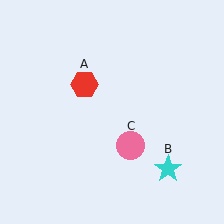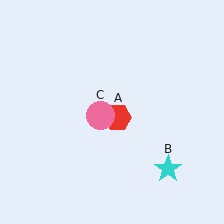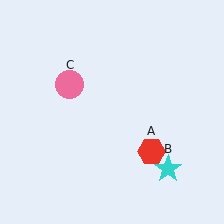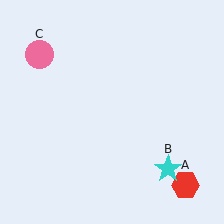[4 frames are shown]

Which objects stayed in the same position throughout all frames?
Cyan star (object B) remained stationary.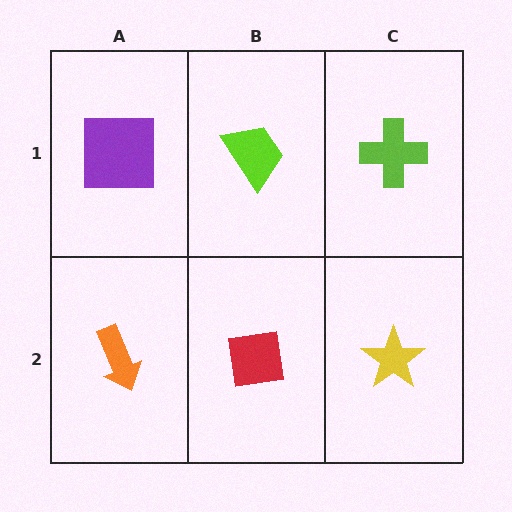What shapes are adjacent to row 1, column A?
An orange arrow (row 2, column A), a lime trapezoid (row 1, column B).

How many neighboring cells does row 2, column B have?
3.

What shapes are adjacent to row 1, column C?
A yellow star (row 2, column C), a lime trapezoid (row 1, column B).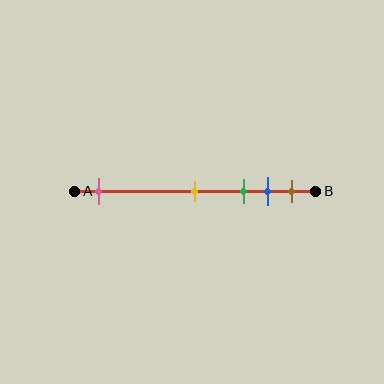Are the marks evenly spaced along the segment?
No, the marks are not evenly spaced.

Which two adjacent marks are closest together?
The blue and brown marks are the closest adjacent pair.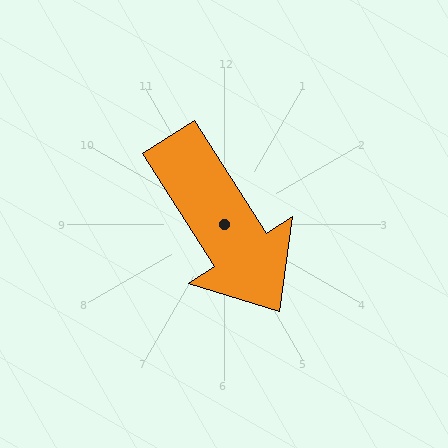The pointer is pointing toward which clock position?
Roughly 5 o'clock.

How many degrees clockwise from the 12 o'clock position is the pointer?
Approximately 148 degrees.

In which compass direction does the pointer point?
Southeast.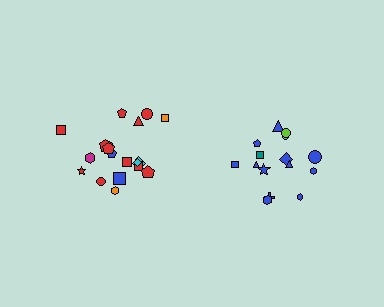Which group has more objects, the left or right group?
The left group.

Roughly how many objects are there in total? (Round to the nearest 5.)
Roughly 35 objects in total.